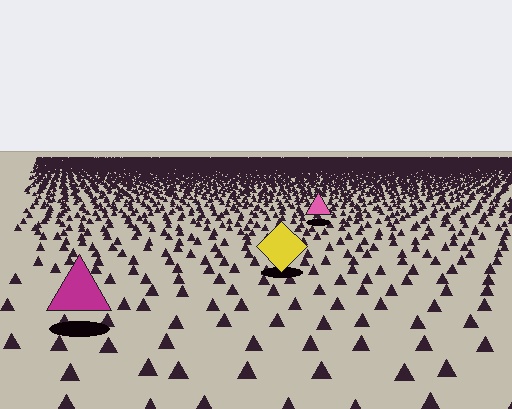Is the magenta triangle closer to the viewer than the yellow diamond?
Yes. The magenta triangle is closer — you can tell from the texture gradient: the ground texture is coarser near it.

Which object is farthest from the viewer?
The pink triangle is farthest from the viewer. It appears smaller and the ground texture around it is denser.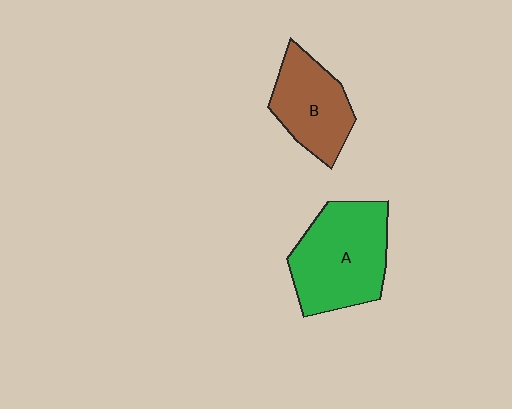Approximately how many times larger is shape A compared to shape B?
Approximately 1.4 times.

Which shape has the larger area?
Shape A (green).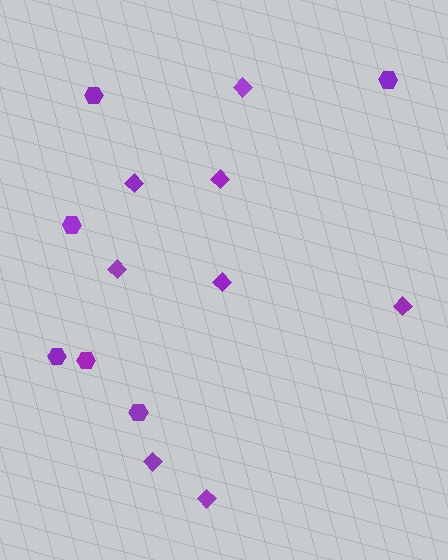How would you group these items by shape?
There are 2 groups: one group of hexagons (6) and one group of diamonds (8).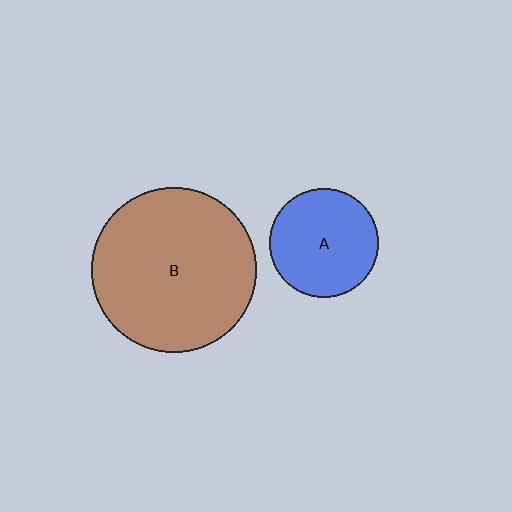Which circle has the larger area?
Circle B (brown).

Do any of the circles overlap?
No, none of the circles overlap.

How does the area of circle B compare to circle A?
Approximately 2.3 times.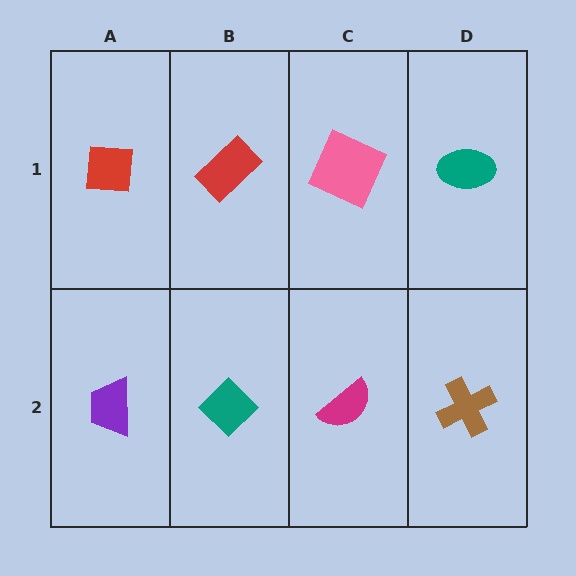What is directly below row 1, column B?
A teal diamond.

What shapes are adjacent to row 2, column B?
A red rectangle (row 1, column B), a purple trapezoid (row 2, column A), a magenta semicircle (row 2, column C).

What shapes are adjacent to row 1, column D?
A brown cross (row 2, column D), a pink square (row 1, column C).